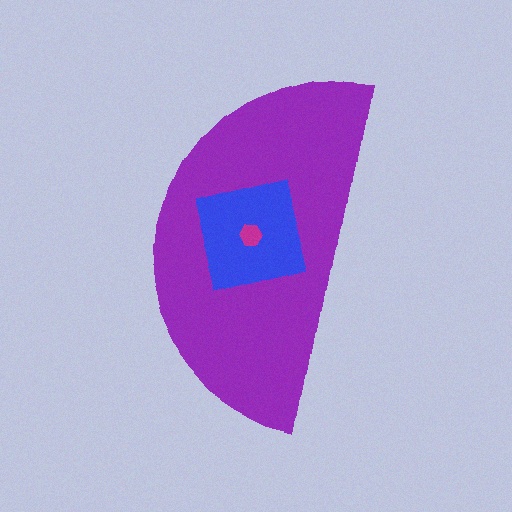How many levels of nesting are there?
3.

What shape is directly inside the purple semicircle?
The blue square.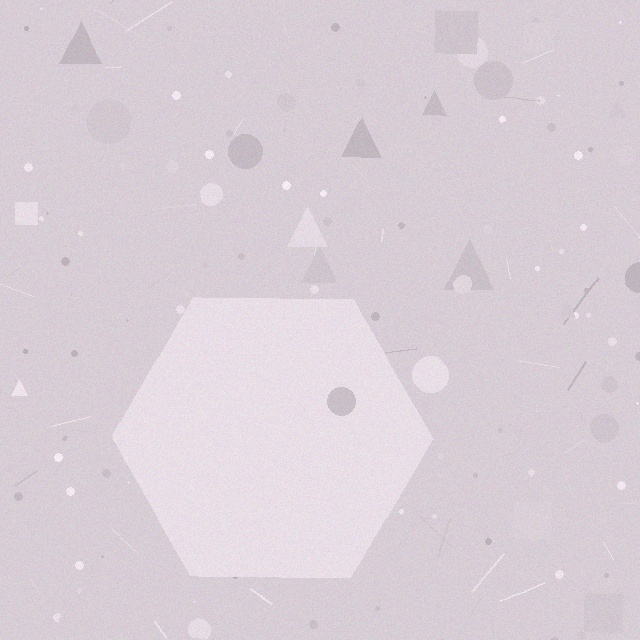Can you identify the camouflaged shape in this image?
The camouflaged shape is a hexagon.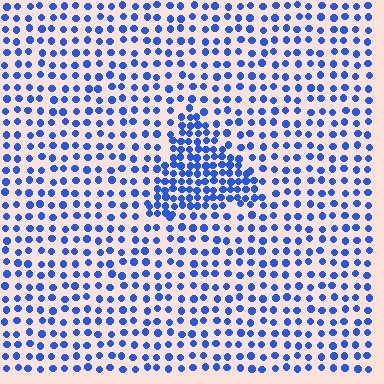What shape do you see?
I see a triangle.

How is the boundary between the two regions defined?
The boundary is defined by a change in element density (approximately 2.1x ratio). All elements are the same color, size, and shape.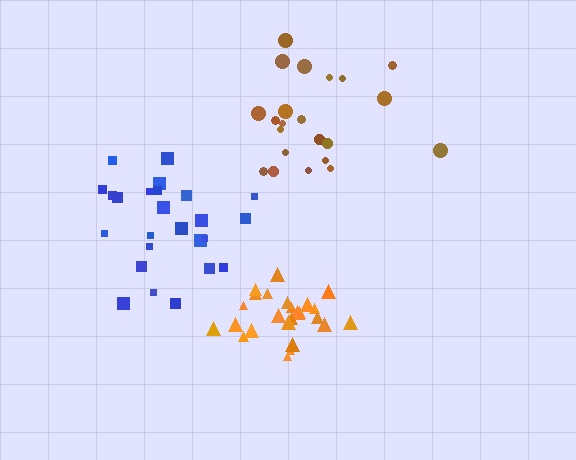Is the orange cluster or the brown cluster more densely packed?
Orange.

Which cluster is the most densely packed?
Orange.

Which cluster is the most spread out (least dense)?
Blue.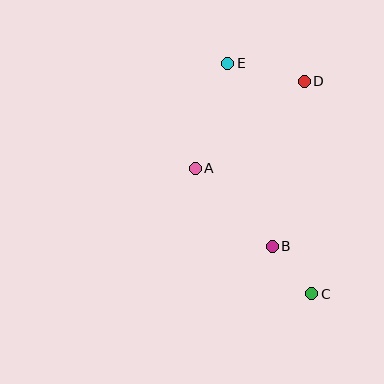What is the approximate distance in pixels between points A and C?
The distance between A and C is approximately 171 pixels.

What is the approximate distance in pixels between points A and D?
The distance between A and D is approximately 139 pixels.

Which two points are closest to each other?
Points B and C are closest to each other.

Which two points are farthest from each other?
Points C and E are farthest from each other.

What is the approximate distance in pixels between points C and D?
The distance between C and D is approximately 213 pixels.